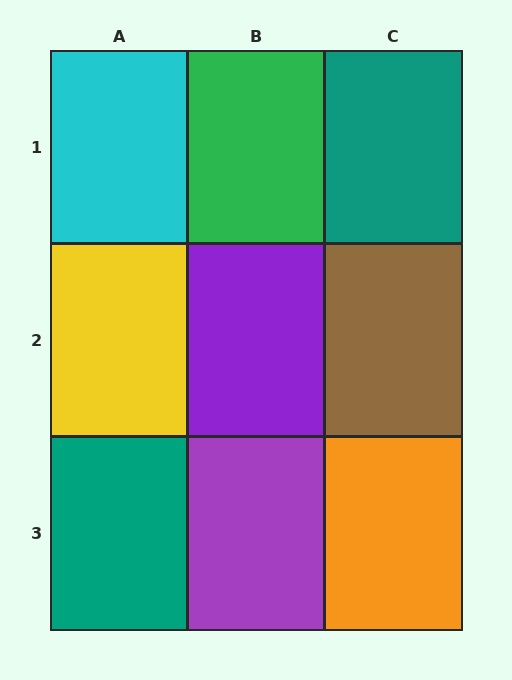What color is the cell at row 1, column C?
Teal.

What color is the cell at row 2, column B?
Purple.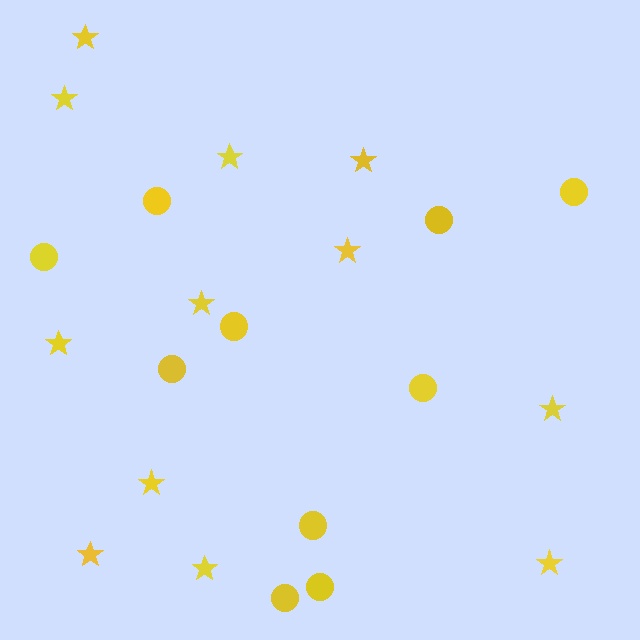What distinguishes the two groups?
There are 2 groups: one group of stars (12) and one group of circles (10).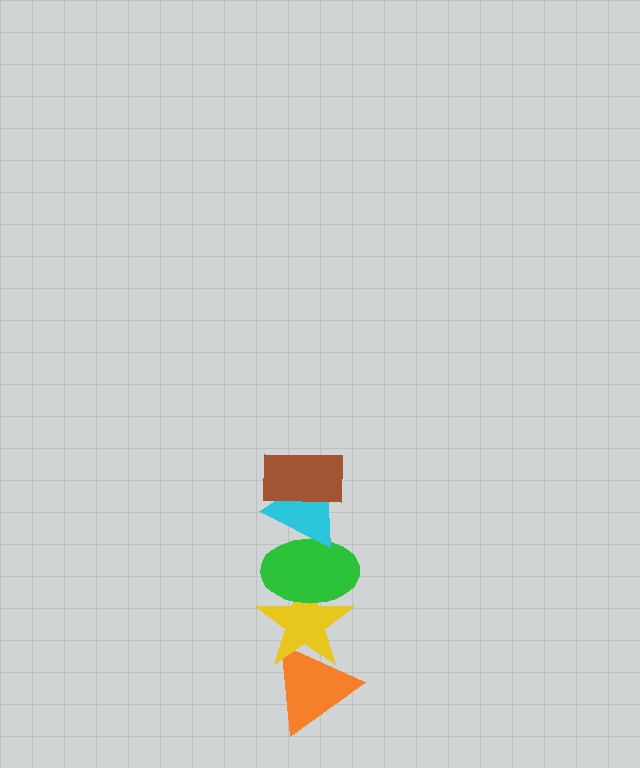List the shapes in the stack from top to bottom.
From top to bottom: the brown rectangle, the cyan triangle, the green ellipse, the yellow star, the orange triangle.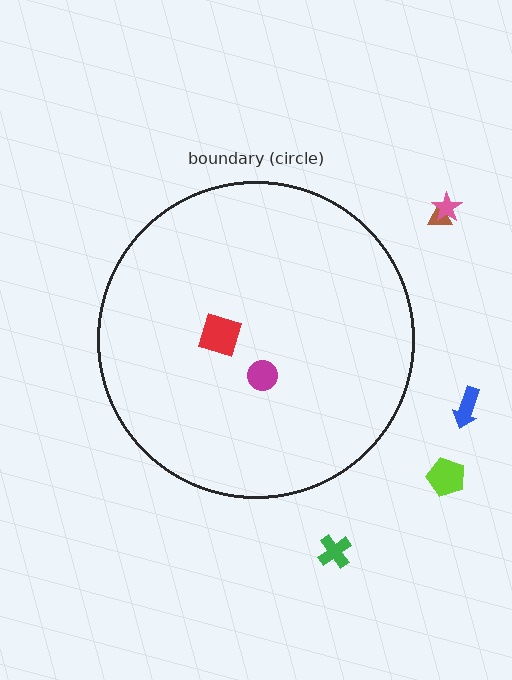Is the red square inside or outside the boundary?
Inside.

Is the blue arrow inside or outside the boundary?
Outside.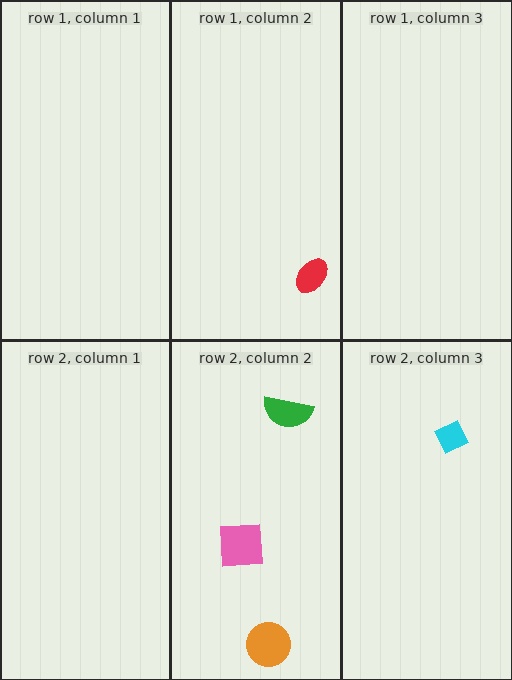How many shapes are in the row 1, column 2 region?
1.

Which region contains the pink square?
The row 2, column 2 region.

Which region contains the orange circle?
The row 2, column 2 region.